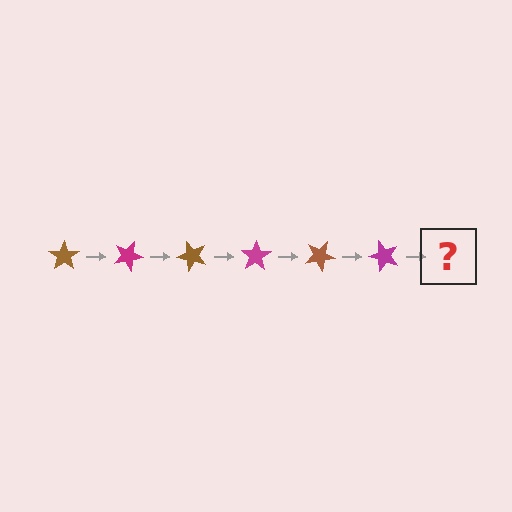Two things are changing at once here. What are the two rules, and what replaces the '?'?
The two rules are that it rotates 25 degrees each step and the color cycles through brown and magenta. The '?' should be a brown star, rotated 150 degrees from the start.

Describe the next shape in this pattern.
It should be a brown star, rotated 150 degrees from the start.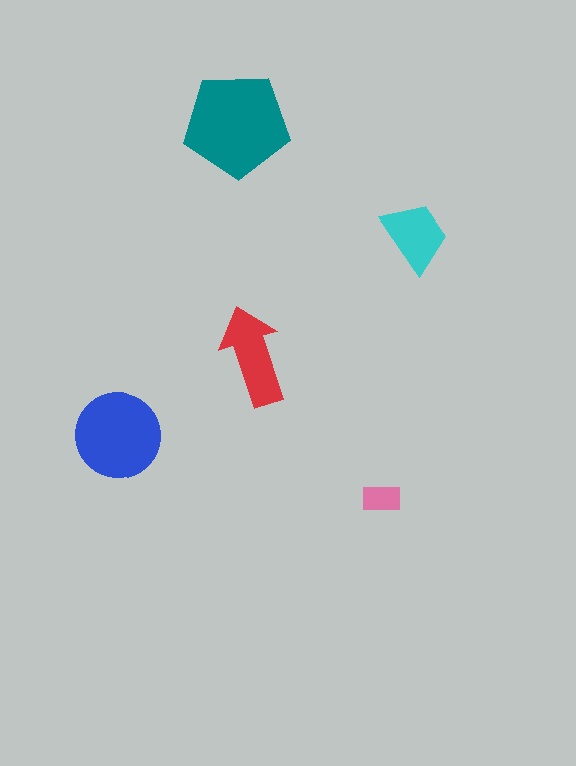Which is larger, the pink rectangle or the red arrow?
The red arrow.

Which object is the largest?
The teal pentagon.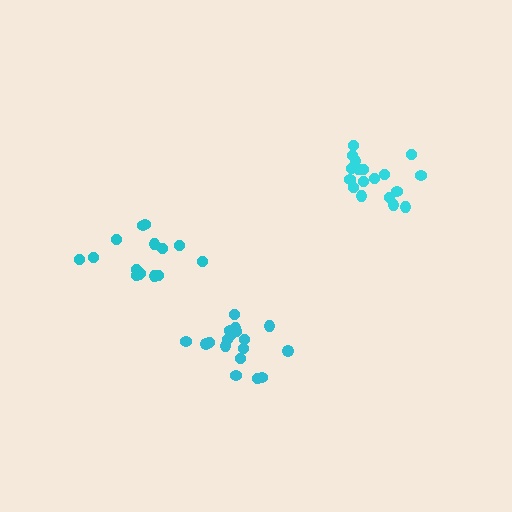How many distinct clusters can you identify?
There are 3 distinct clusters.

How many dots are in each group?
Group 1: 15 dots, Group 2: 18 dots, Group 3: 18 dots (51 total).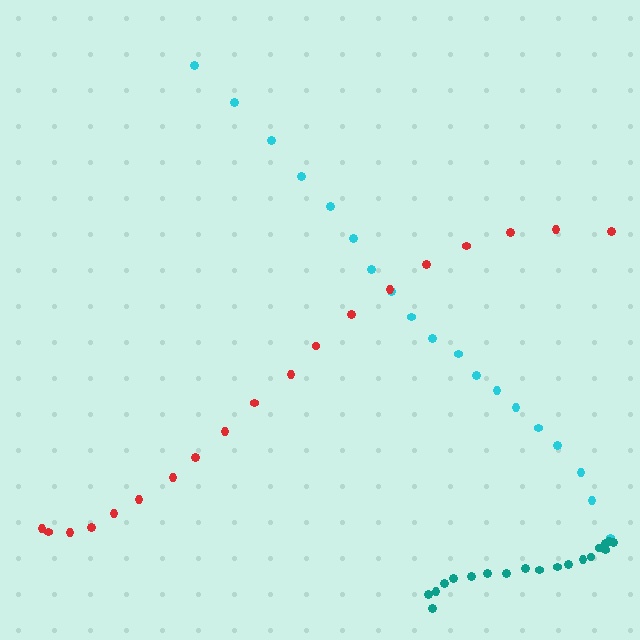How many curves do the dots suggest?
There are 3 distinct paths.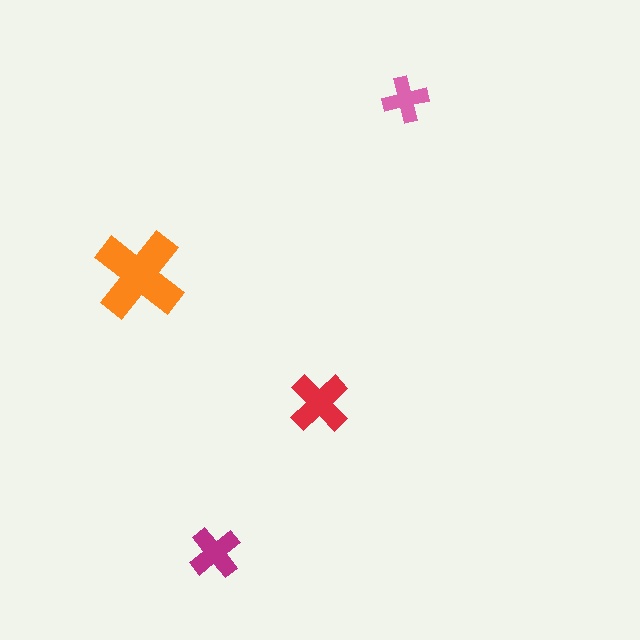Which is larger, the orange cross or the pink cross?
The orange one.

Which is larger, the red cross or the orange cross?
The orange one.